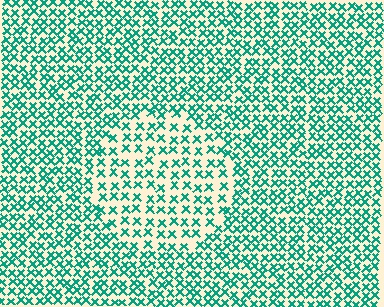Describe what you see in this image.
The image contains small teal elements arranged at two different densities. A circle-shaped region is visible where the elements are less densely packed than the surrounding area.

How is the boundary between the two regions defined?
The boundary is defined by a change in element density (approximately 1.7x ratio). All elements are the same color, size, and shape.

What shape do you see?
I see a circle.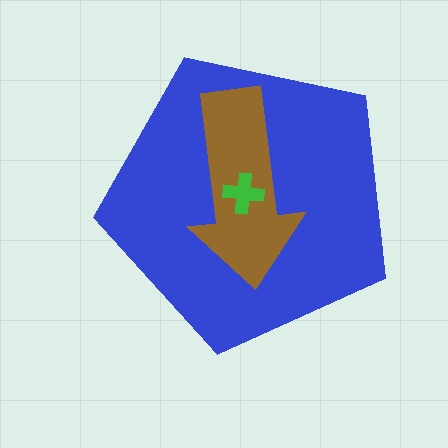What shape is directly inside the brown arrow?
The green cross.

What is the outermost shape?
The blue pentagon.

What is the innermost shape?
The green cross.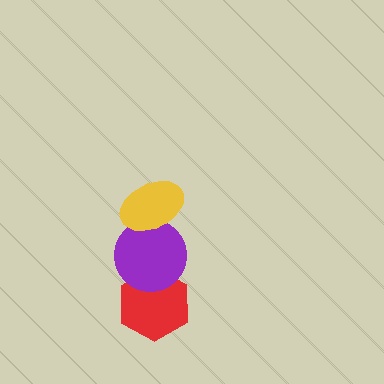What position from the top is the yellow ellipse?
The yellow ellipse is 1st from the top.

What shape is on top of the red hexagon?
The purple circle is on top of the red hexagon.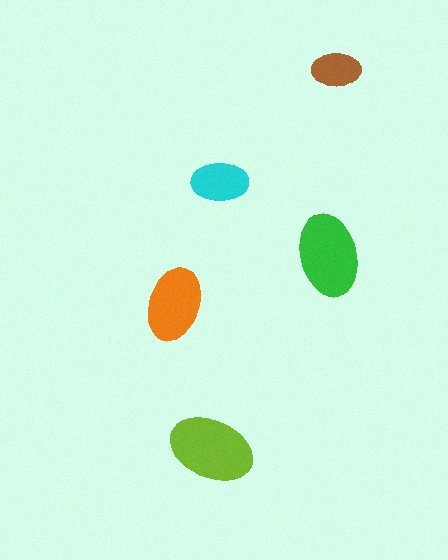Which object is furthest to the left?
The orange ellipse is leftmost.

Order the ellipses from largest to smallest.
the lime one, the green one, the orange one, the cyan one, the brown one.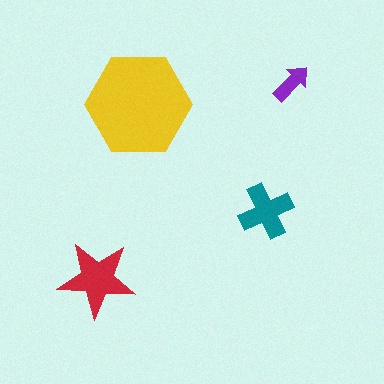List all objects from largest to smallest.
The yellow hexagon, the red star, the teal cross, the purple arrow.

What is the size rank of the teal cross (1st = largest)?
3rd.